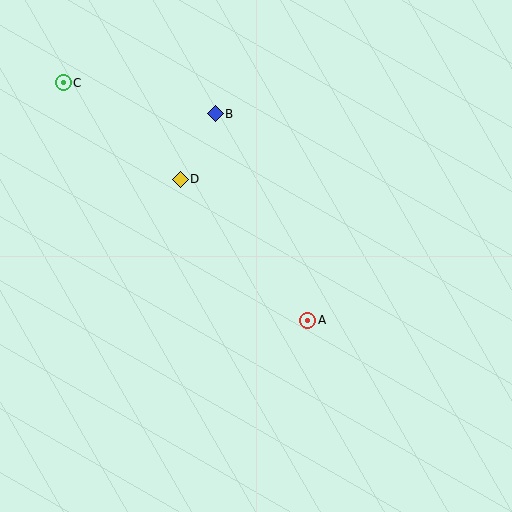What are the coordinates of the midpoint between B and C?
The midpoint between B and C is at (139, 98).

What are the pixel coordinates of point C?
Point C is at (63, 83).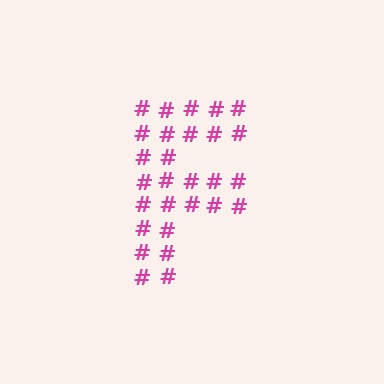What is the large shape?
The large shape is the letter F.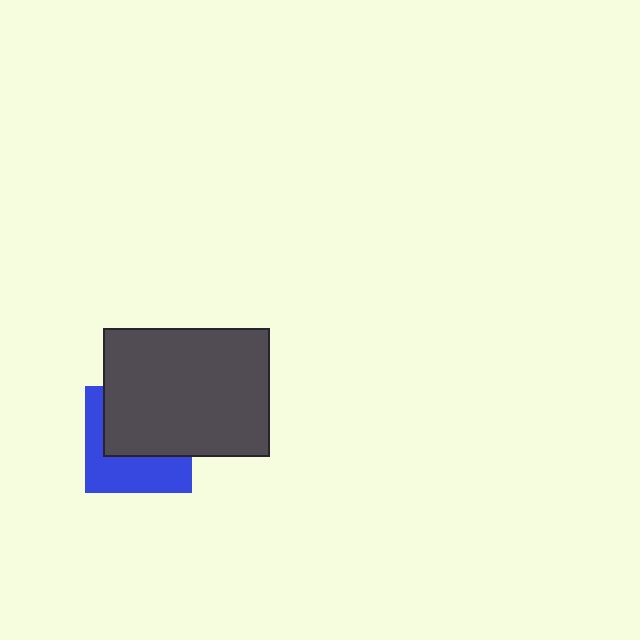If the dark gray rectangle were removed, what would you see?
You would see the complete blue square.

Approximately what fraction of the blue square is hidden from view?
Roughly 55% of the blue square is hidden behind the dark gray rectangle.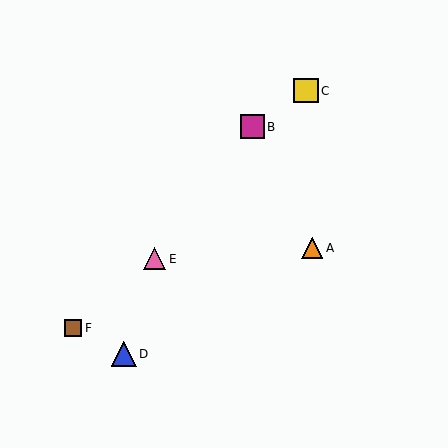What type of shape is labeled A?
Shape A is an orange triangle.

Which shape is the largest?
The yellow square (labeled C) is the largest.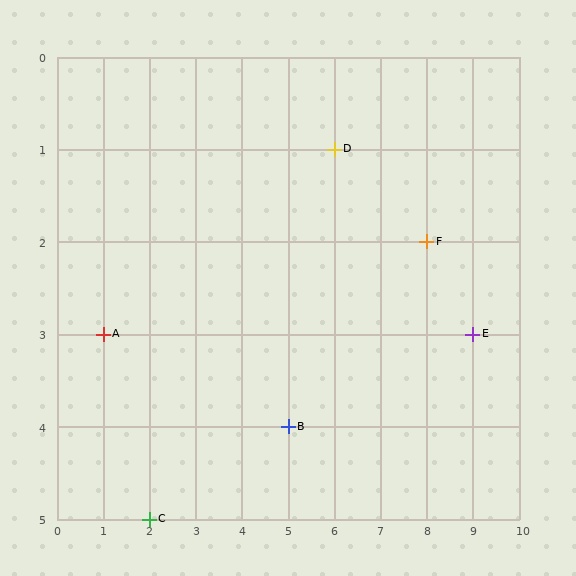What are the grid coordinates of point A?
Point A is at grid coordinates (1, 3).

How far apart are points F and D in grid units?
Points F and D are 2 columns and 1 row apart (about 2.2 grid units diagonally).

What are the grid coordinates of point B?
Point B is at grid coordinates (5, 4).